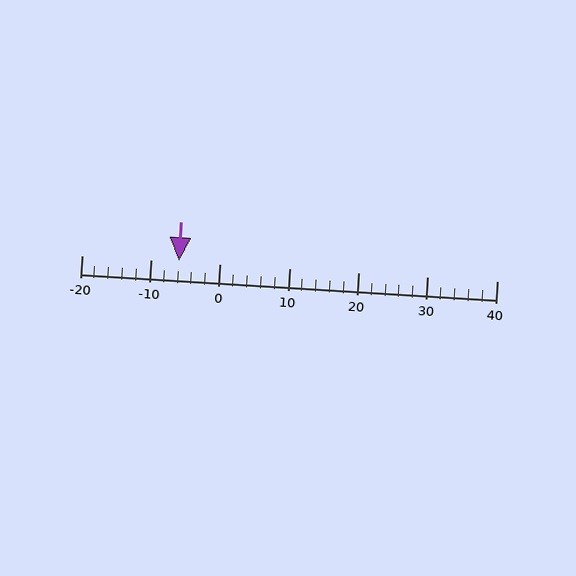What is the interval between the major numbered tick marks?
The major tick marks are spaced 10 units apart.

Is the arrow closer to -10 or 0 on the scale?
The arrow is closer to -10.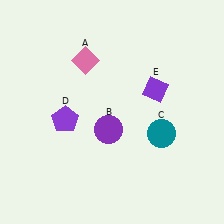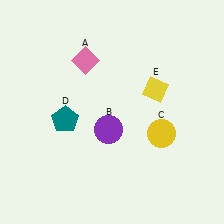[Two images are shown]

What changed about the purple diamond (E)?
In Image 1, E is purple. In Image 2, it changed to yellow.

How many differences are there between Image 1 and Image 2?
There are 3 differences between the two images.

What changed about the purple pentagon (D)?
In Image 1, D is purple. In Image 2, it changed to teal.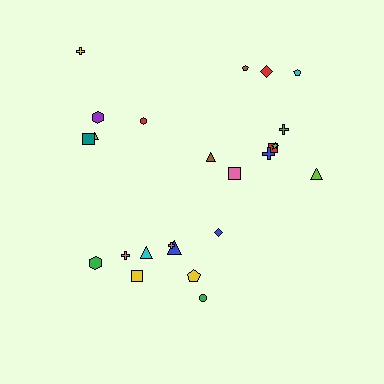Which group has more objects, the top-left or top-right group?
The top-right group.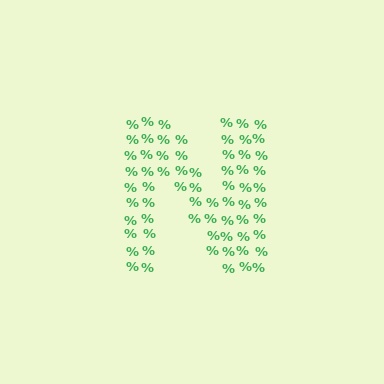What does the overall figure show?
The overall figure shows the letter N.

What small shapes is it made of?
It is made of small percent signs.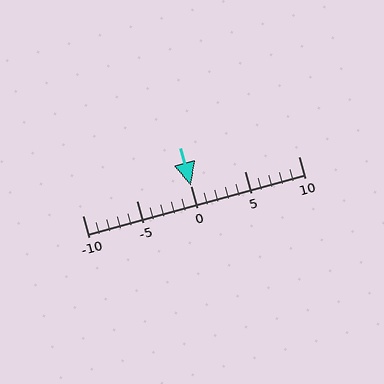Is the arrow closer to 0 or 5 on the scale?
The arrow is closer to 0.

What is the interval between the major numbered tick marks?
The major tick marks are spaced 5 units apart.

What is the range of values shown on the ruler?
The ruler shows values from -10 to 10.